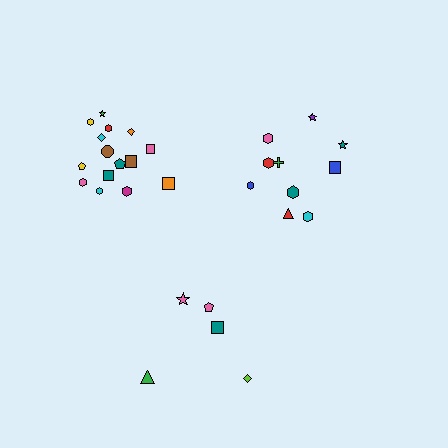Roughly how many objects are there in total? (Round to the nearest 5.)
Roughly 30 objects in total.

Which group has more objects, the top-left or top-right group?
The top-left group.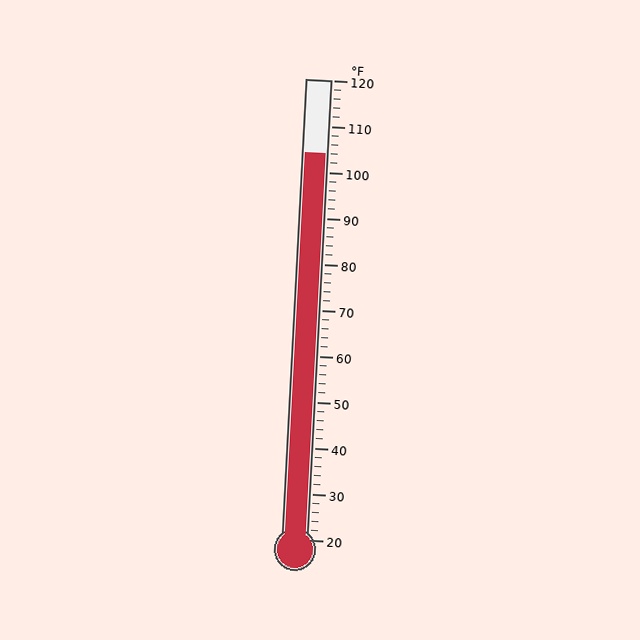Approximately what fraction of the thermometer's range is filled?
The thermometer is filled to approximately 85% of its range.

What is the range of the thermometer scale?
The thermometer scale ranges from 20°F to 120°F.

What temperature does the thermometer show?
The thermometer shows approximately 104°F.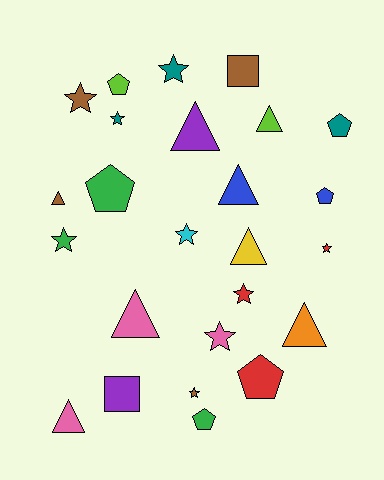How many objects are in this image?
There are 25 objects.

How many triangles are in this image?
There are 8 triangles.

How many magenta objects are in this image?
There are no magenta objects.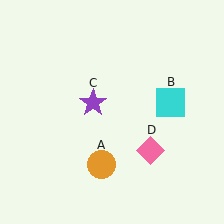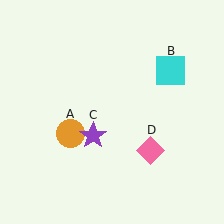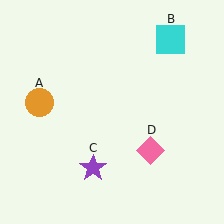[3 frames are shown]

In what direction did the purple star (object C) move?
The purple star (object C) moved down.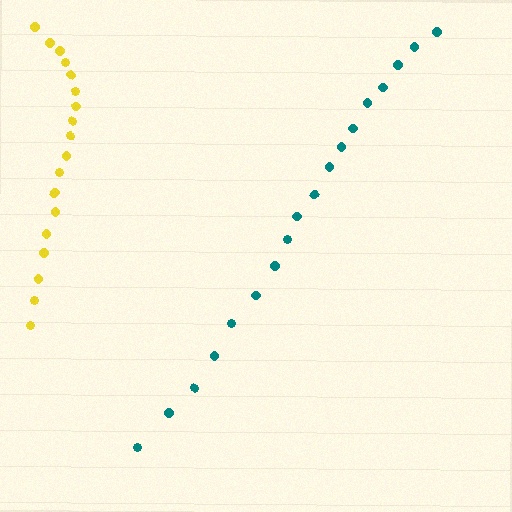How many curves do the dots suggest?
There are 2 distinct paths.